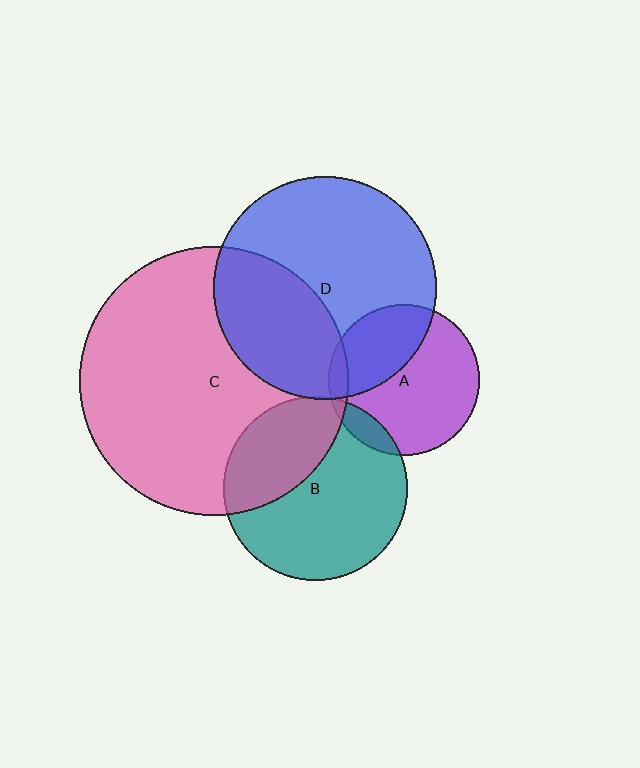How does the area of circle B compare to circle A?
Approximately 1.5 times.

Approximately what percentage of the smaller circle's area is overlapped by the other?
Approximately 5%.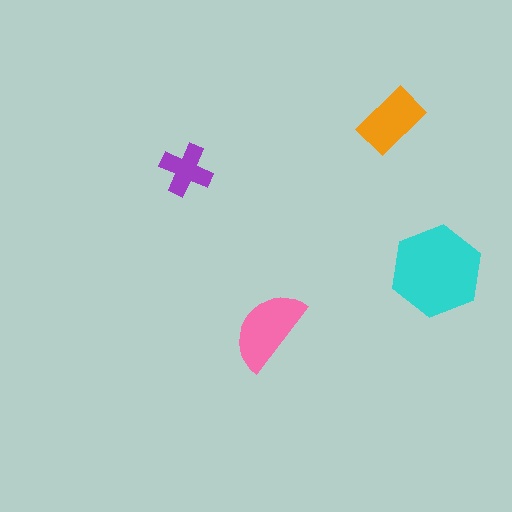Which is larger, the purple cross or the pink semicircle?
The pink semicircle.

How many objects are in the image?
There are 4 objects in the image.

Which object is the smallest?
The purple cross.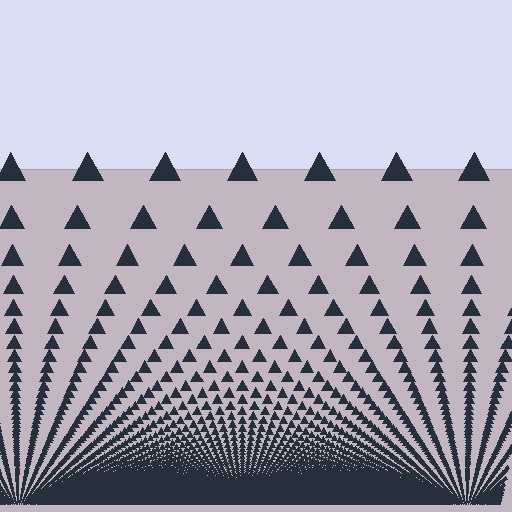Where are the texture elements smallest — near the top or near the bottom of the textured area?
Near the bottom.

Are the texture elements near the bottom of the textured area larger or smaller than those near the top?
Smaller. The gradient is inverted — elements near the bottom are smaller and denser.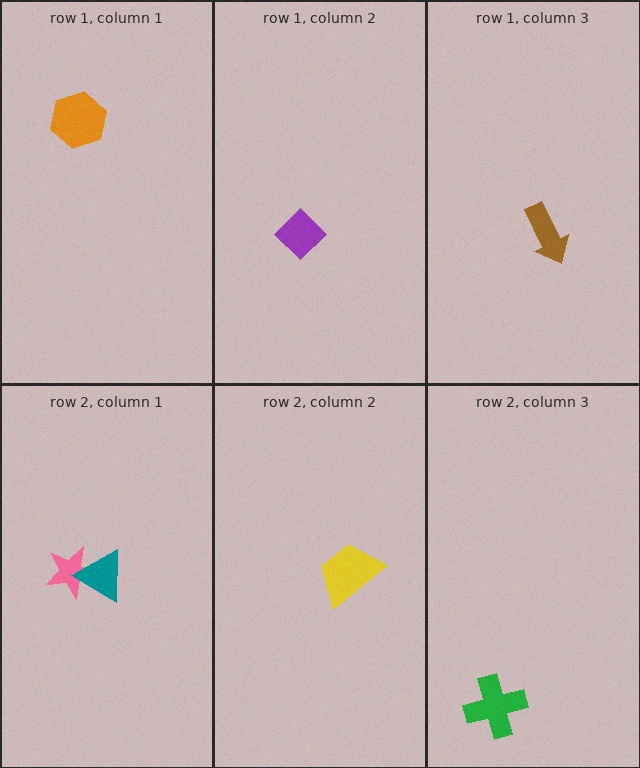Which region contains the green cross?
The row 2, column 3 region.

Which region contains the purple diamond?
The row 1, column 2 region.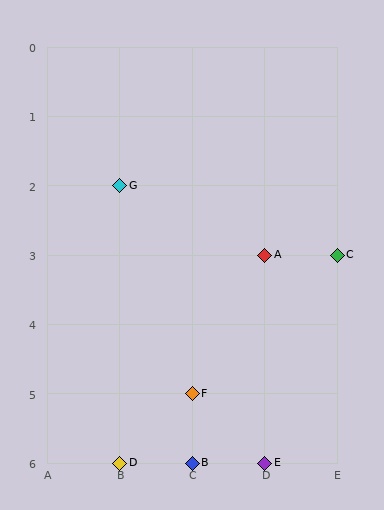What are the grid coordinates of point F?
Point F is at grid coordinates (C, 5).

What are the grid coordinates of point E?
Point E is at grid coordinates (D, 6).